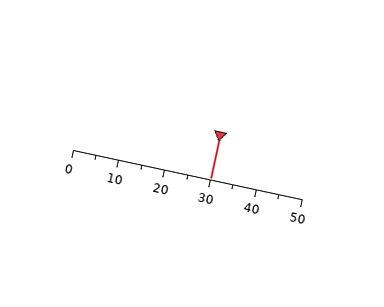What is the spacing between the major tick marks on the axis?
The major ticks are spaced 10 apart.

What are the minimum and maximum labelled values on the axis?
The axis runs from 0 to 50.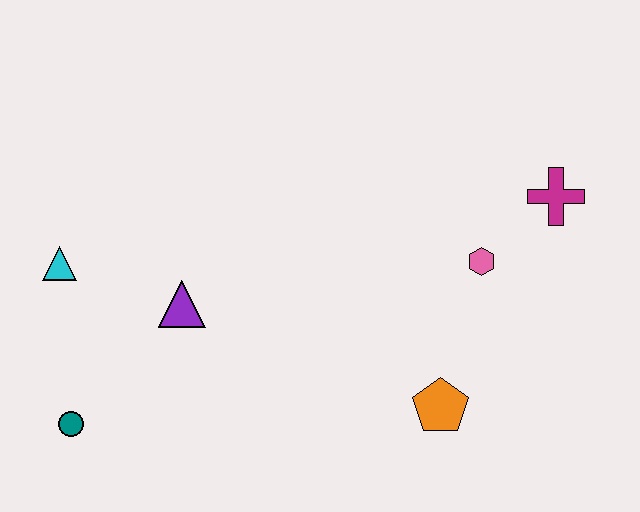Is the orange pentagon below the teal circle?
No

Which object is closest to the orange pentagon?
The pink hexagon is closest to the orange pentagon.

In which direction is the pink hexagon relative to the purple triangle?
The pink hexagon is to the right of the purple triangle.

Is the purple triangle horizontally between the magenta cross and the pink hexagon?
No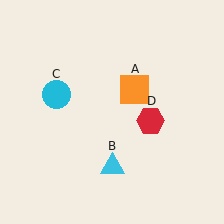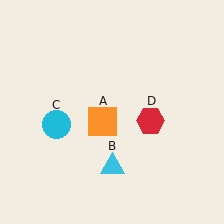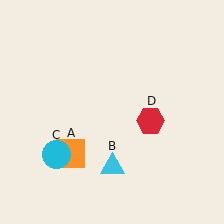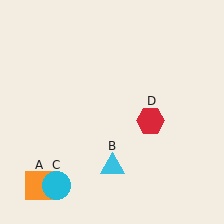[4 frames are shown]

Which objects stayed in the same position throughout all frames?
Cyan triangle (object B) and red hexagon (object D) remained stationary.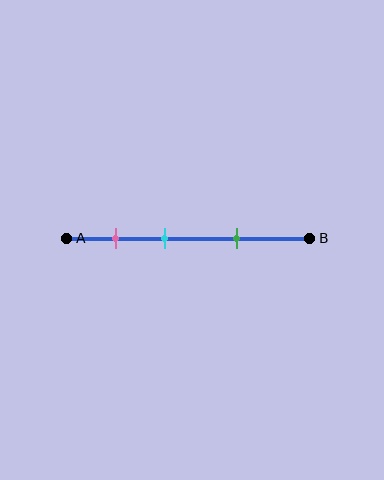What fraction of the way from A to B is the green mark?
The green mark is approximately 70% (0.7) of the way from A to B.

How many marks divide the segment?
There are 3 marks dividing the segment.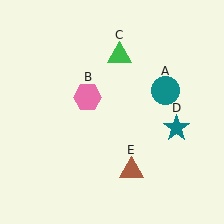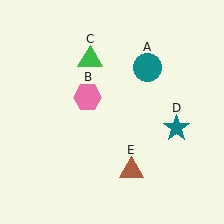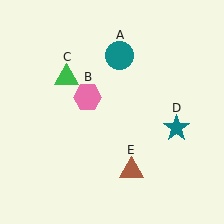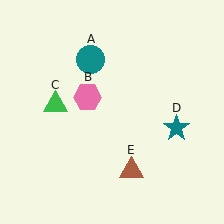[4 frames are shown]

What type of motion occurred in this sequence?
The teal circle (object A), green triangle (object C) rotated counterclockwise around the center of the scene.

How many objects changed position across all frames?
2 objects changed position: teal circle (object A), green triangle (object C).